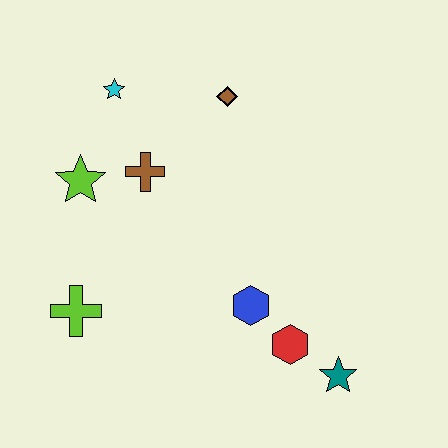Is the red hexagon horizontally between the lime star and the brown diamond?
No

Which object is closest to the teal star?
The red hexagon is closest to the teal star.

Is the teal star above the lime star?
No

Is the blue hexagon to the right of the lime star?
Yes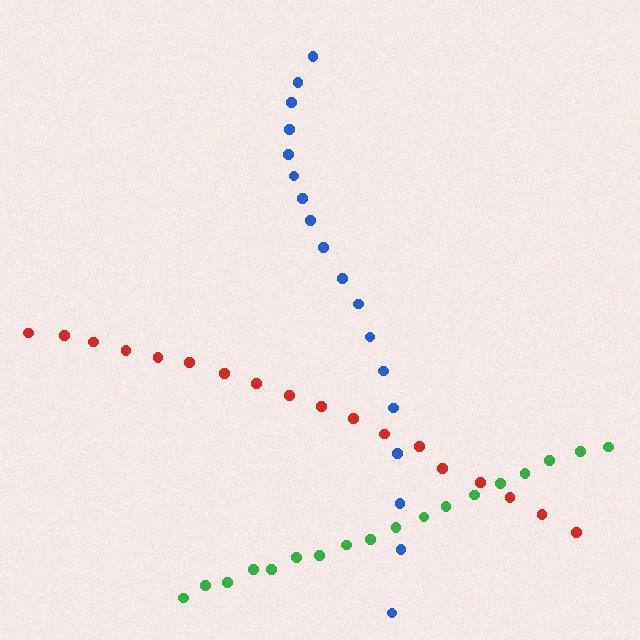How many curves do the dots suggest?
There are 3 distinct paths.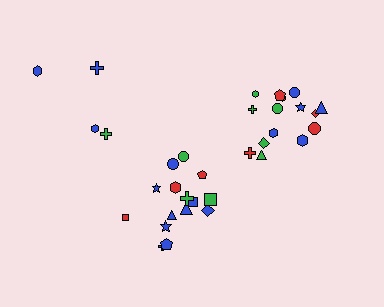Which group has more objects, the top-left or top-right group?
The top-right group.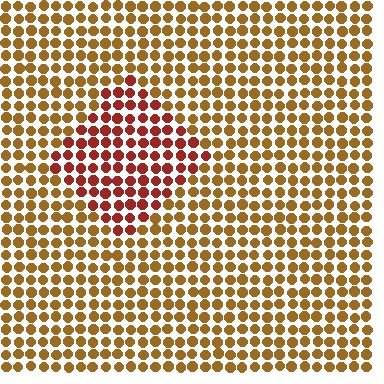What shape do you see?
I see a diamond.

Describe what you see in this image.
The image is filled with small brown elements in a uniform arrangement. A diamond-shaped region is visible where the elements are tinted to a slightly different hue, forming a subtle color boundary.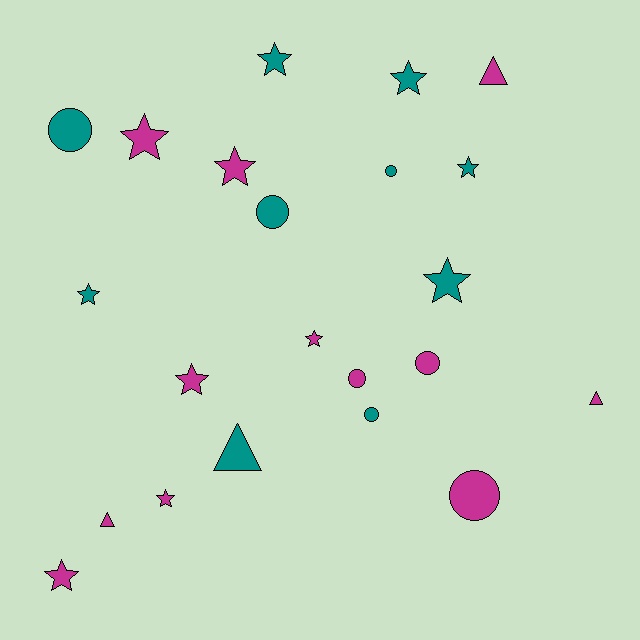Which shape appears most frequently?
Star, with 11 objects.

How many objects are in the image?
There are 22 objects.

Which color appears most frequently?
Magenta, with 12 objects.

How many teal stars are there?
There are 5 teal stars.